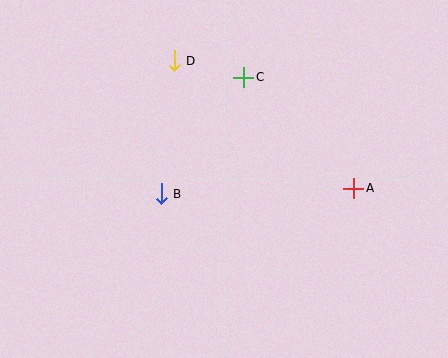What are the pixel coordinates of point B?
Point B is at (161, 194).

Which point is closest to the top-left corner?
Point D is closest to the top-left corner.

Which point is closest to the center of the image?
Point B at (161, 194) is closest to the center.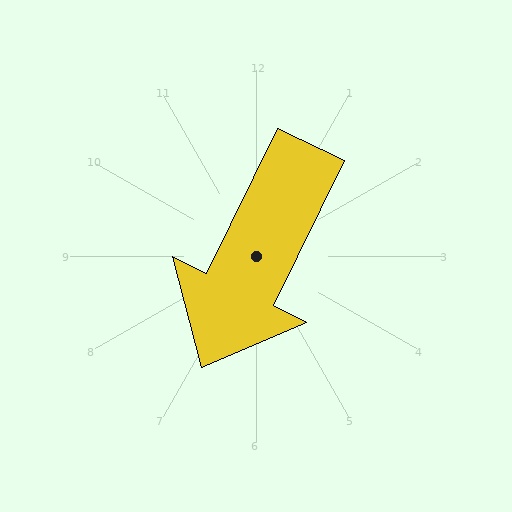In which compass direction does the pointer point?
Southwest.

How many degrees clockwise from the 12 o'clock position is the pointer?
Approximately 206 degrees.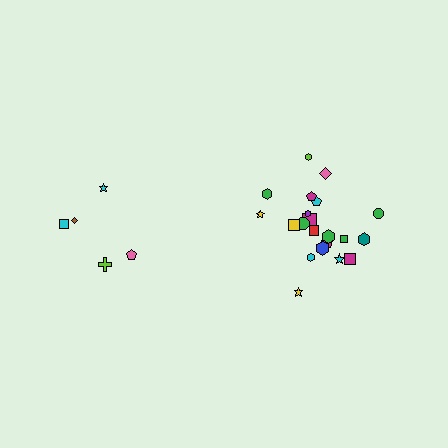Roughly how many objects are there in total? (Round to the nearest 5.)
Roughly 25 objects in total.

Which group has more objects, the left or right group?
The right group.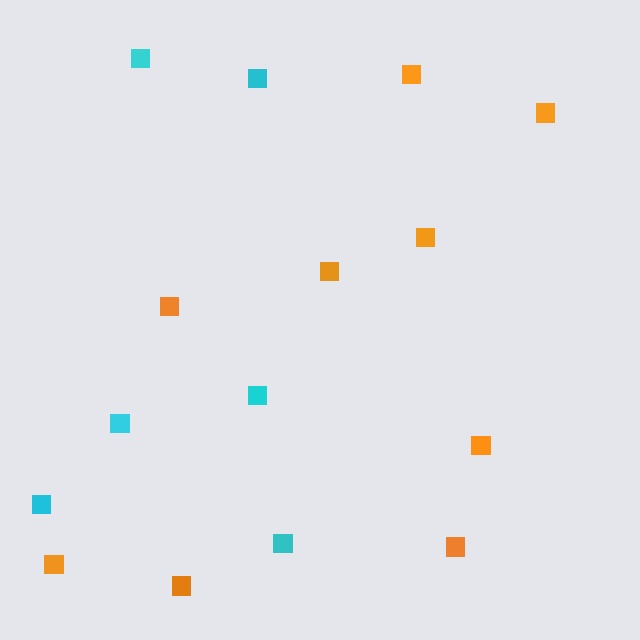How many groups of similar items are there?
There are 2 groups: one group of orange squares (9) and one group of cyan squares (6).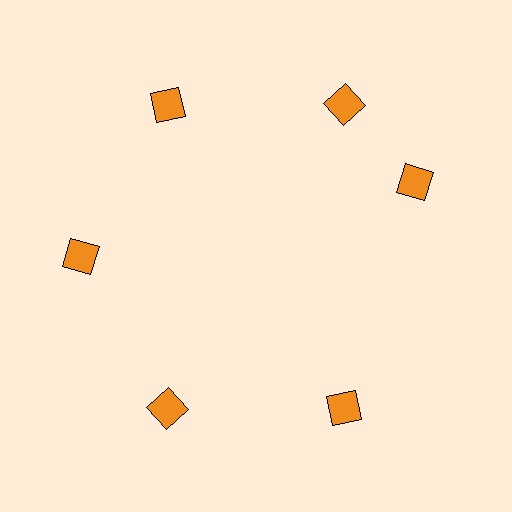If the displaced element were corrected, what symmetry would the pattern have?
It would have 6-fold rotational symmetry — the pattern would map onto itself every 60 degrees.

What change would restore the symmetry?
The symmetry would be restored by rotating it back into even spacing with its neighbors so that all 6 diamonds sit at equal angles and equal distance from the center.